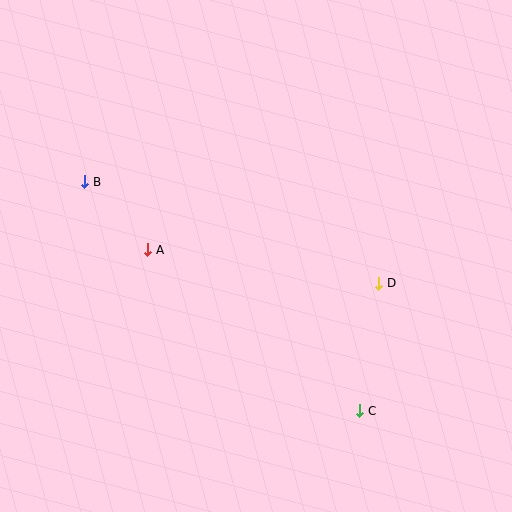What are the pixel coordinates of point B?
Point B is at (85, 182).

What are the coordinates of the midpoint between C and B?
The midpoint between C and B is at (222, 296).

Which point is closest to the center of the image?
Point A at (148, 250) is closest to the center.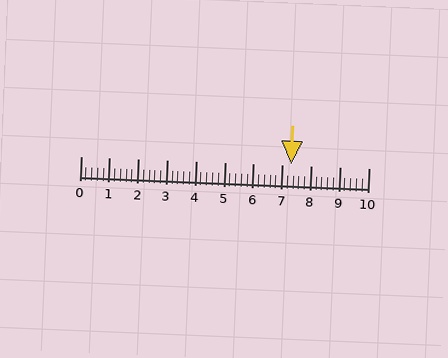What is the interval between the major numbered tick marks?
The major tick marks are spaced 1 units apart.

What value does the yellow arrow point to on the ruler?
The yellow arrow points to approximately 7.3.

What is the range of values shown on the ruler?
The ruler shows values from 0 to 10.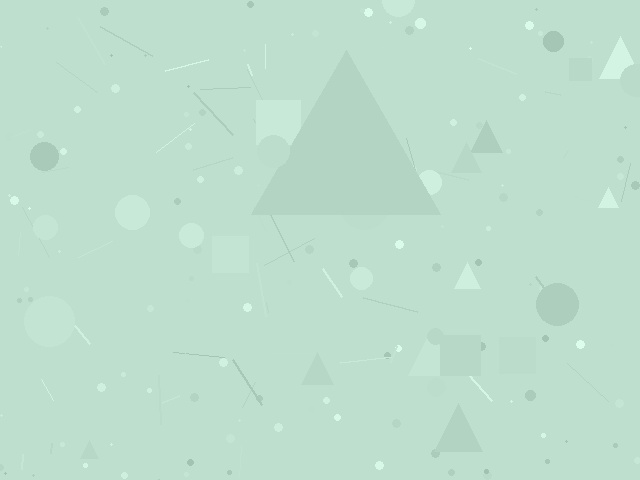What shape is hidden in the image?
A triangle is hidden in the image.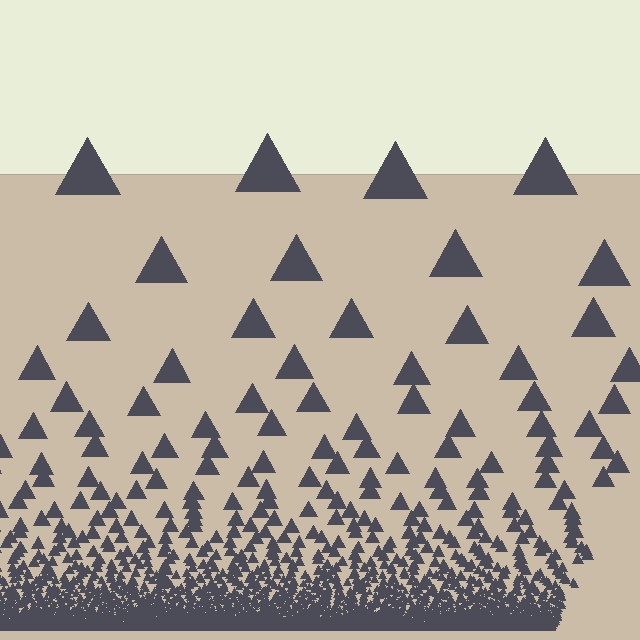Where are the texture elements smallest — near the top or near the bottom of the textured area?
Near the bottom.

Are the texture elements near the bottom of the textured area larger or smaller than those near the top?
Smaller. The gradient is inverted — elements near the bottom are smaller and denser.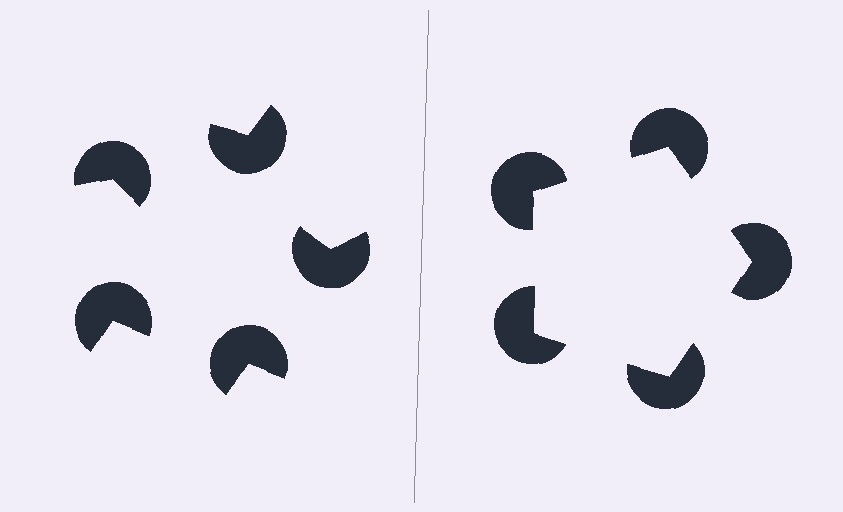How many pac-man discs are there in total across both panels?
10 — 5 on each side.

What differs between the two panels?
The pac-man discs are positioned identically on both sides; only the wedge orientations differ. On the right they align to a pentagon; on the left they are misaligned.